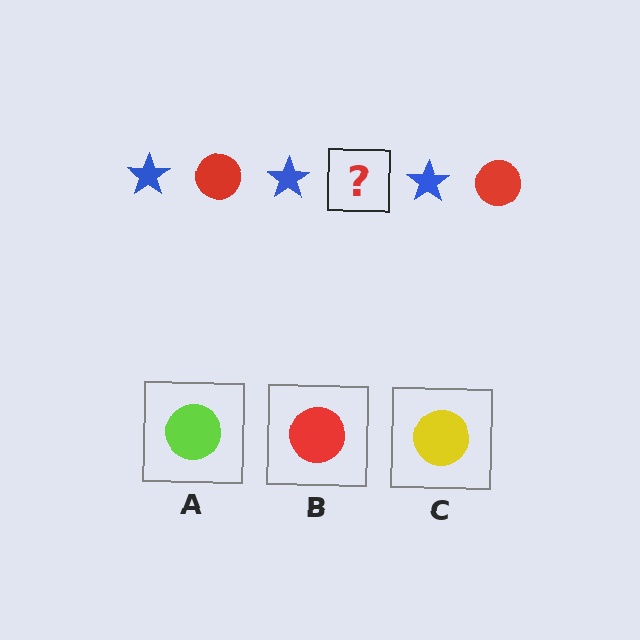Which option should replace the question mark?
Option B.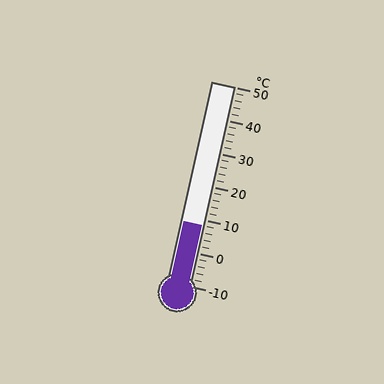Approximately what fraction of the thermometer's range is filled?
The thermometer is filled to approximately 30% of its range.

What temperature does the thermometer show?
The thermometer shows approximately 8°C.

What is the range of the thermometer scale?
The thermometer scale ranges from -10°C to 50°C.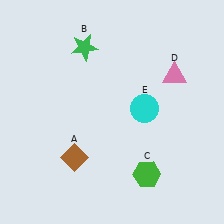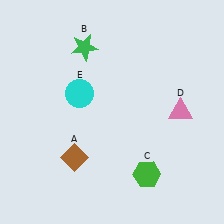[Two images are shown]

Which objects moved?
The objects that moved are: the pink triangle (D), the cyan circle (E).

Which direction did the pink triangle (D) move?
The pink triangle (D) moved down.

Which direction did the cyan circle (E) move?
The cyan circle (E) moved left.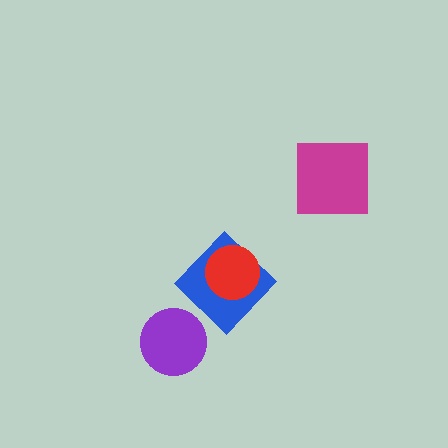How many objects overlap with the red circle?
1 object overlaps with the red circle.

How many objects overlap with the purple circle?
0 objects overlap with the purple circle.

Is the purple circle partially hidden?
No, no other shape covers it.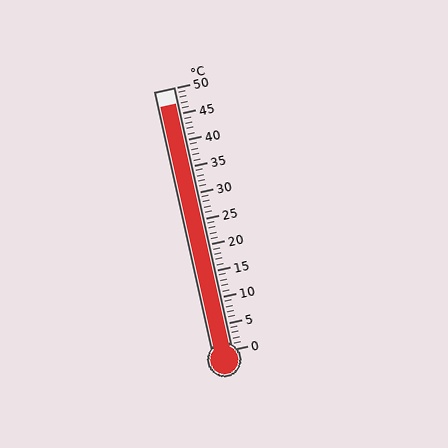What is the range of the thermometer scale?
The thermometer scale ranges from 0°C to 50°C.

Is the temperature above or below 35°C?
The temperature is above 35°C.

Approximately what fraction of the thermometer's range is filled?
The thermometer is filled to approximately 95% of its range.